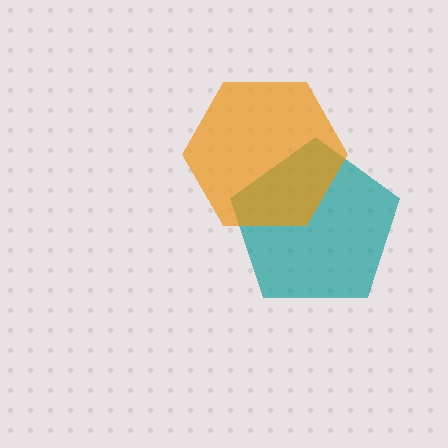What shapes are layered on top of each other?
The layered shapes are: a teal pentagon, an orange hexagon.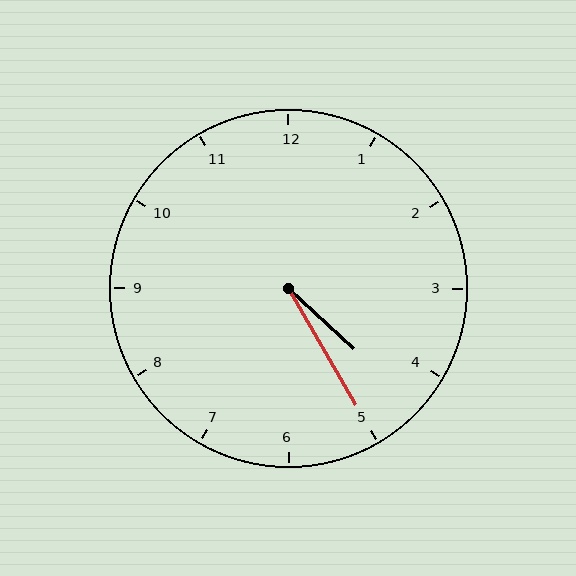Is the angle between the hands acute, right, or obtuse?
It is acute.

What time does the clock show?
4:25.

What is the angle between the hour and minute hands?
Approximately 18 degrees.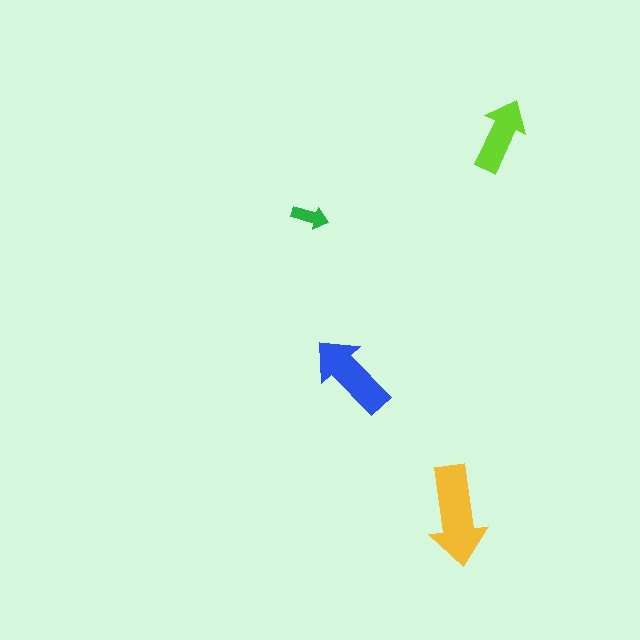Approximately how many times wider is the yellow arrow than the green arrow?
About 2.5 times wider.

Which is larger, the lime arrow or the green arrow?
The lime one.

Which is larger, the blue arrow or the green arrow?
The blue one.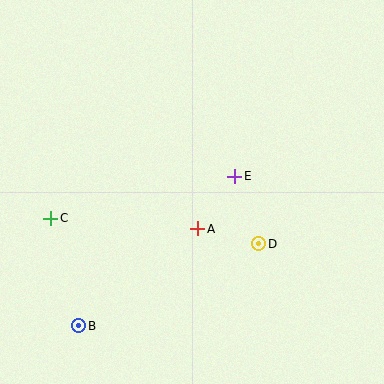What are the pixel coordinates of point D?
Point D is at (259, 244).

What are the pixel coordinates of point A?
Point A is at (198, 229).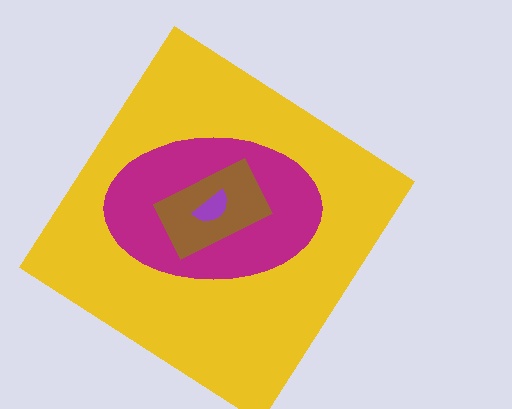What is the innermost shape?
The purple semicircle.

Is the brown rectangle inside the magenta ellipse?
Yes.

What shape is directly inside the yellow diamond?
The magenta ellipse.